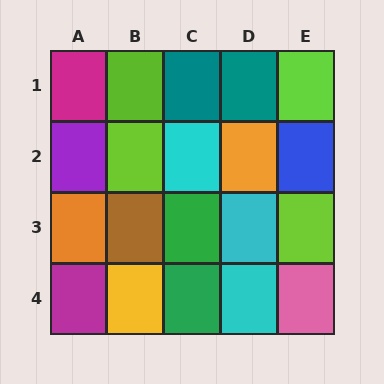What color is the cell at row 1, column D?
Teal.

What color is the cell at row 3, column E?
Lime.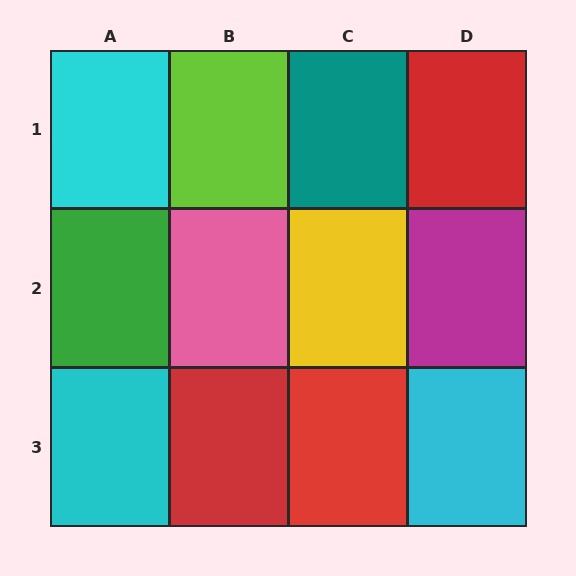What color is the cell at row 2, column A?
Green.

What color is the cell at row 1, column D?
Red.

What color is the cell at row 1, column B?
Lime.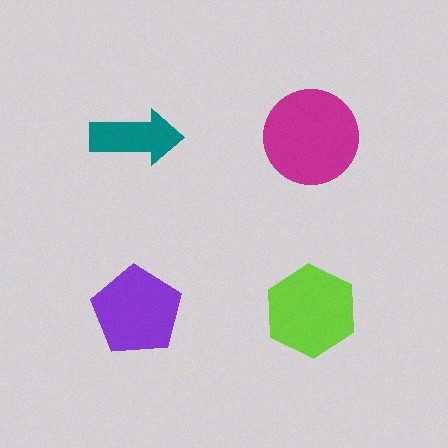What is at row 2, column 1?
A purple pentagon.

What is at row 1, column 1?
A teal arrow.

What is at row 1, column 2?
A magenta circle.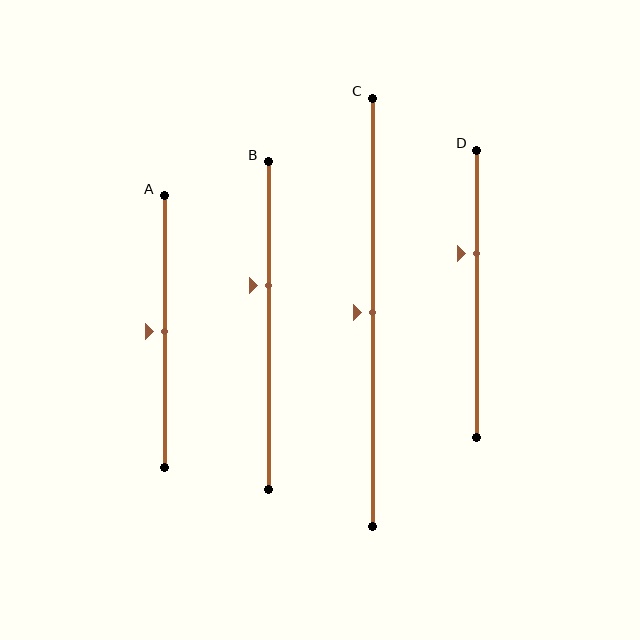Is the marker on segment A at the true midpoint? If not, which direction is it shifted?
Yes, the marker on segment A is at the true midpoint.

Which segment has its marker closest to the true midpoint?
Segment A has its marker closest to the true midpoint.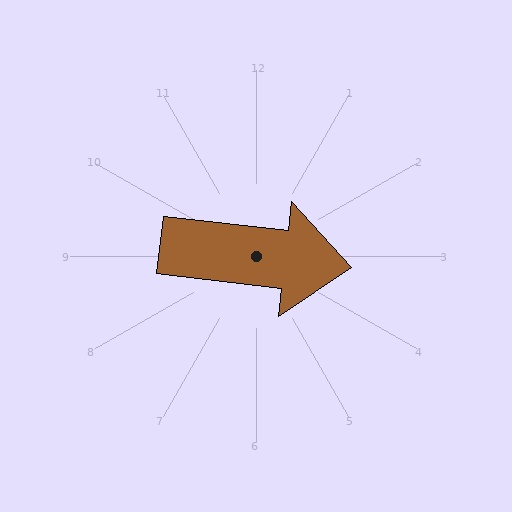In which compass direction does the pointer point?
East.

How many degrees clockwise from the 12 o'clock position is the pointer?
Approximately 97 degrees.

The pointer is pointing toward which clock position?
Roughly 3 o'clock.